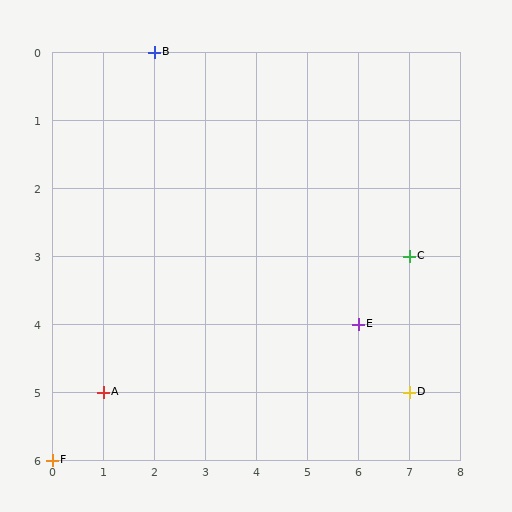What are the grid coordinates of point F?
Point F is at grid coordinates (0, 6).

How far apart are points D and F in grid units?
Points D and F are 7 columns and 1 row apart (about 7.1 grid units diagonally).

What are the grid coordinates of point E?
Point E is at grid coordinates (6, 4).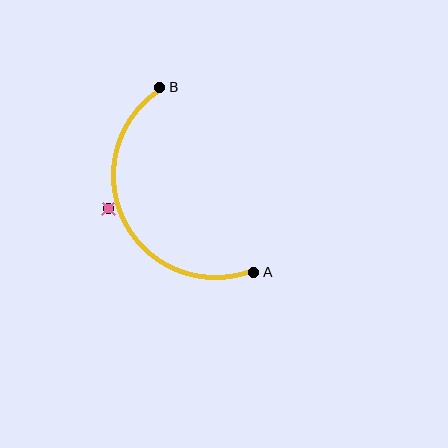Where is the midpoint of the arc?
The arc midpoint is the point on the curve farthest from the straight line joining A and B. It sits to the left of that line.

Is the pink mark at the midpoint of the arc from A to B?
No — the pink mark does not lie on the arc at all. It sits slightly outside the curve.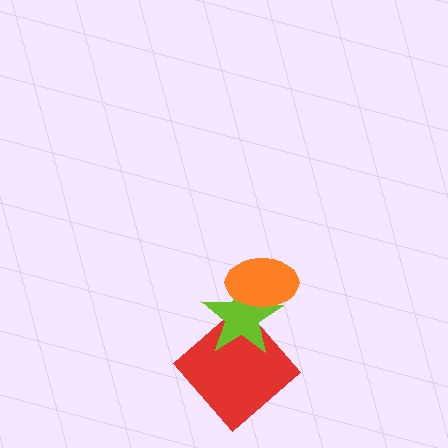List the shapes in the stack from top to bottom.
From top to bottom: the orange ellipse, the lime star, the red diamond.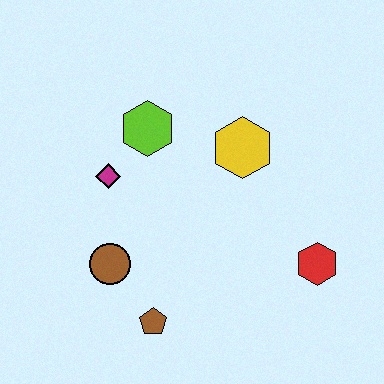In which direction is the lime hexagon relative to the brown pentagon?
The lime hexagon is above the brown pentagon.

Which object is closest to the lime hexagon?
The magenta diamond is closest to the lime hexagon.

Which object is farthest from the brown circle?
The red hexagon is farthest from the brown circle.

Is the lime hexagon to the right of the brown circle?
Yes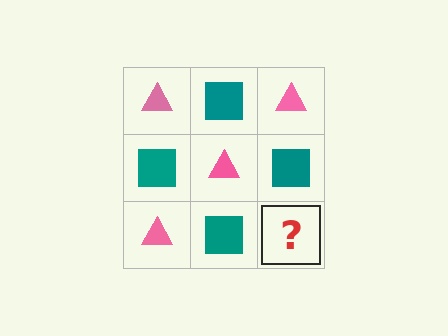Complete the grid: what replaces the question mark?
The question mark should be replaced with a pink triangle.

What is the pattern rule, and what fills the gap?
The rule is that it alternates pink triangle and teal square in a checkerboard pattern. The gap should be filled with a pink triangle.